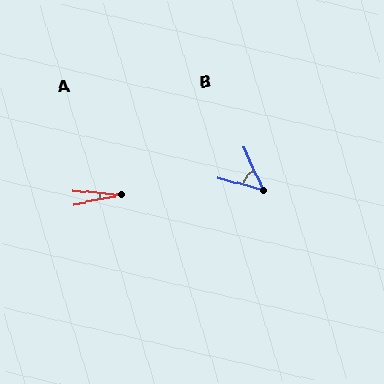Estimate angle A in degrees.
Approximately 17 degrees.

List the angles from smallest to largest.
A (17°), B (51°).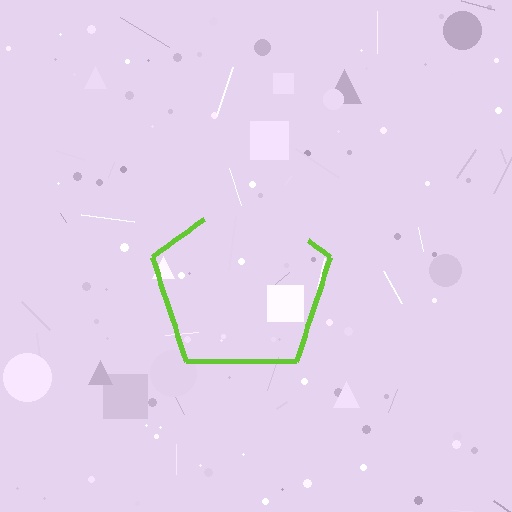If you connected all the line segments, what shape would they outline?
They would outline a pentagon.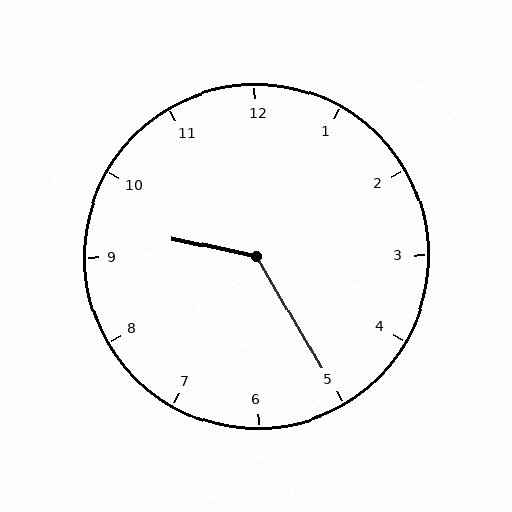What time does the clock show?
9:25.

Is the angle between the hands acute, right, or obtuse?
It is obtuse.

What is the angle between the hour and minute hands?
Approximately 132 degrees.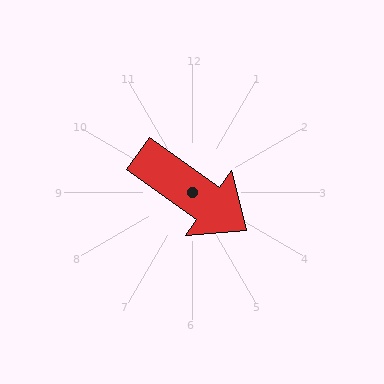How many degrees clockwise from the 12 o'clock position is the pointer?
Approximately 125 degrees.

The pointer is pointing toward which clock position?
Roughly 4 o'clock.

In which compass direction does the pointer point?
Southeast.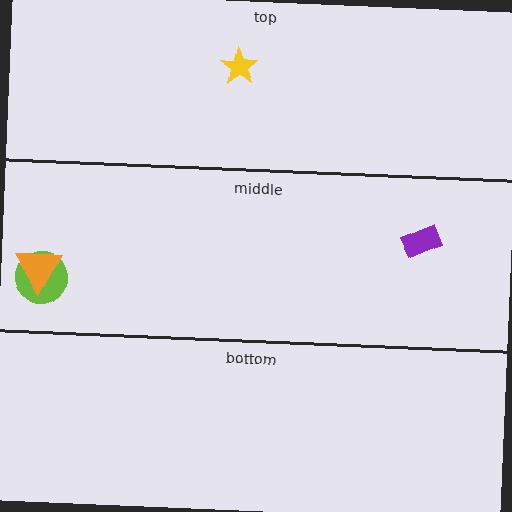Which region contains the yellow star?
The top region.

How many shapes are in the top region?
1.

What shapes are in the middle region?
The lime circle, the orange triangle, the purple rectangle.